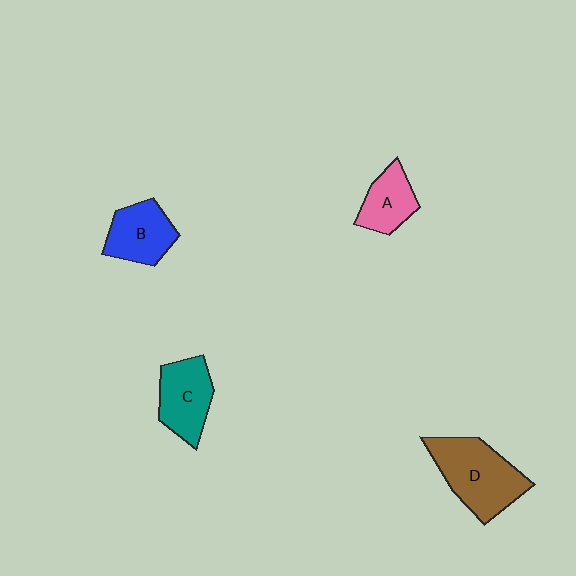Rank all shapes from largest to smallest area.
From largest to smallest: D (brown), C (teal), B (blue), A (pink).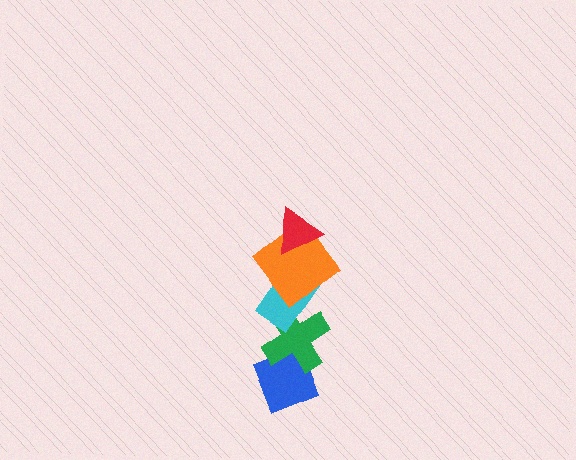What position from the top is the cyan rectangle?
The cyan rectangle is 3rd from the top.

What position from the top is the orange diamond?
The orange diamond is 2nd from the top.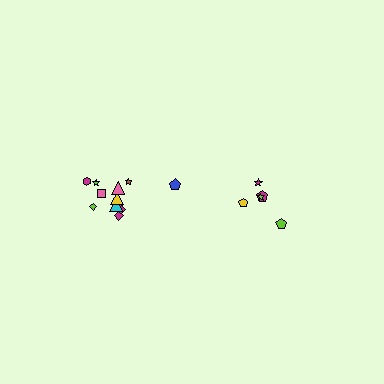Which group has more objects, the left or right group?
The left group.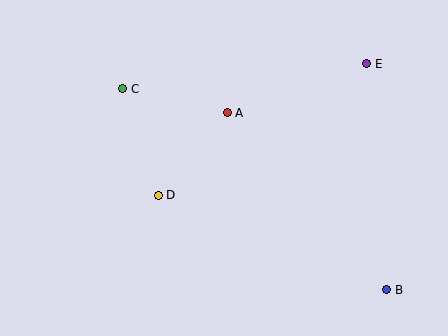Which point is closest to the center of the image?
Point A at (227, 113) is closest to the center.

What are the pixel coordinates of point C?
Point C is at (123, 89).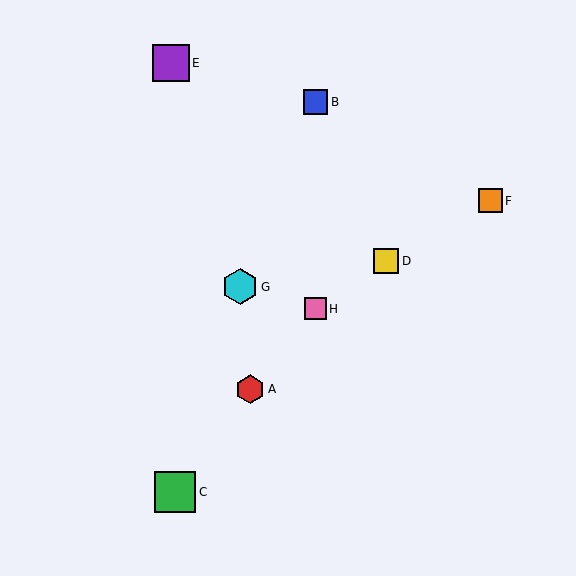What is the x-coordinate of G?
Object G is at x≈240.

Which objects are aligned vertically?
Objects B, H are aligned vertically.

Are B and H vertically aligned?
Yes, both are at x≈315.